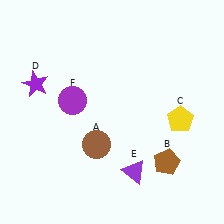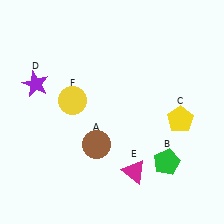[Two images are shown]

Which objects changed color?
B changed from brown to green. E changed from purple to magenta. F changed from purple to yellow.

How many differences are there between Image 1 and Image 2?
There are 3 differences between the two images.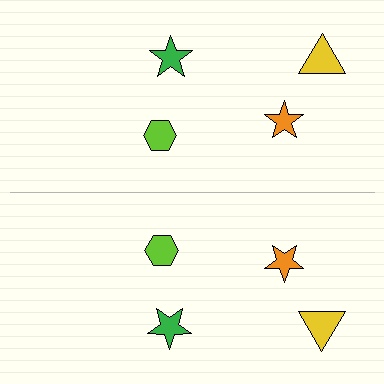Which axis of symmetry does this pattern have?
The pattern has a horizontal axis of symmetry running through the center of the image.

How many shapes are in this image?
There are 8 shapes in this image.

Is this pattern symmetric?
Yes, this pattern has bilateral (reflection) symmetry.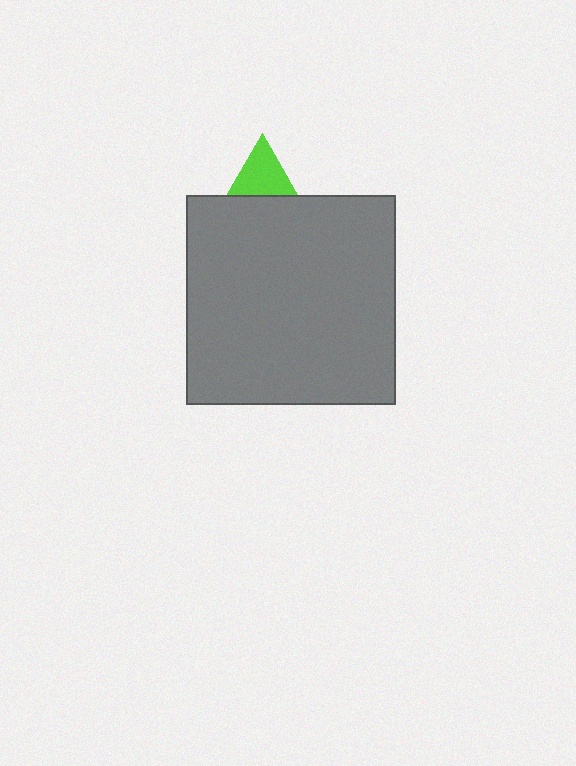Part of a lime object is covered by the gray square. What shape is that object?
It is a triangle.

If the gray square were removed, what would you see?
You would see the complete lime triangle.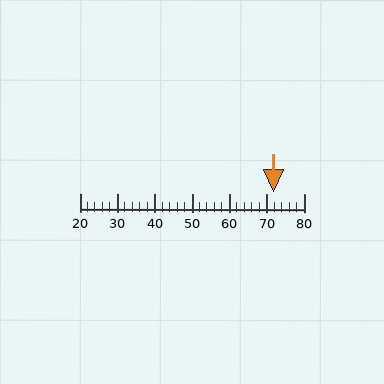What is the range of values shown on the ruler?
The ruler shows values from 20 to 80.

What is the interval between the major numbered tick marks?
The major tick marks are spaced 10 units apart.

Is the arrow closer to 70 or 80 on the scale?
The arrow is closer to 70.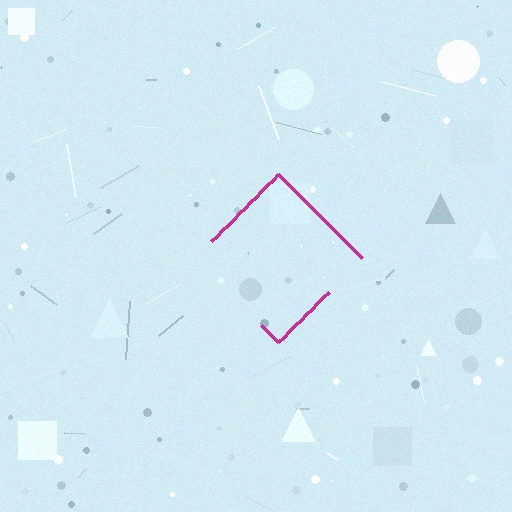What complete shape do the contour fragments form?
The contour fragments form a diamond.